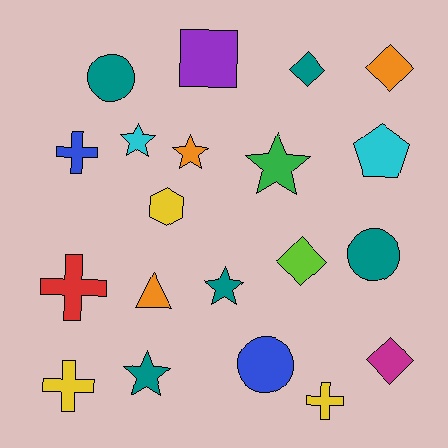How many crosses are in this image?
There are 4 crosses.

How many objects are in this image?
There are 20 objects.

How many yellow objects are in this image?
There are 3 yellow objects.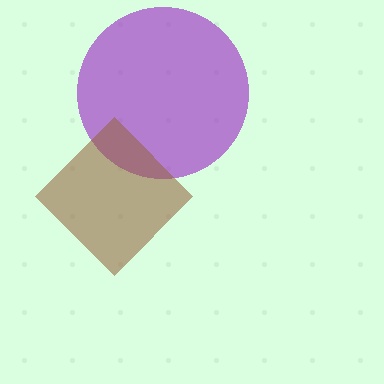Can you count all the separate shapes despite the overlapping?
Yes, there are 2 separate shapes.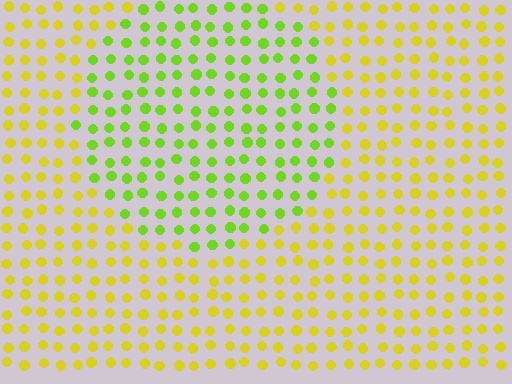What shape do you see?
I see a circle.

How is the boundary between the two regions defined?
The boundary is defined purely by a slight shift in hue (about 37 degrees). Spacing, size, and orientation are identical on both sides.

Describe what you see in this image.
The image is filled with small yellow elements in a uniform arrangement. A circle-shaped region is visible where the elements are tinted to a slightly different hue, forming a subtle color boundary.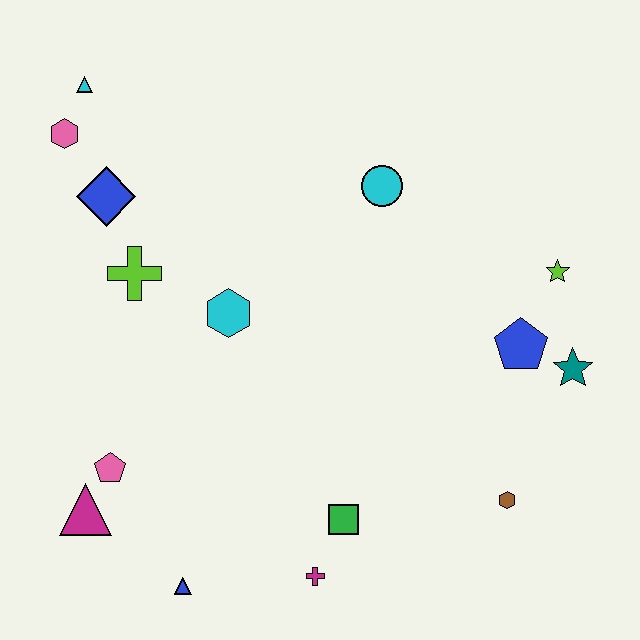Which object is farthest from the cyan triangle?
The brown hexagon is farthest from the cyan triangle.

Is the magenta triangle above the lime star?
No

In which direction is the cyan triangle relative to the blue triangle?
The cyan triangle is above the blue triangle.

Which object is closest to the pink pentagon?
The magenta triangle is closest to the pink pentagon.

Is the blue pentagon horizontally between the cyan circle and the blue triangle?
No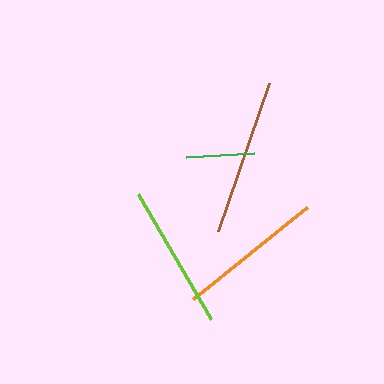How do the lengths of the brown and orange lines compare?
The brown and orange lines are approximately the same length.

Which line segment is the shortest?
The green line is the shortest at approximately 69 pixels.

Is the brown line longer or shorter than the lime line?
The brown line is longer than the lime line.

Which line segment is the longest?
The brown line is the longest at approximately 157 pixels.